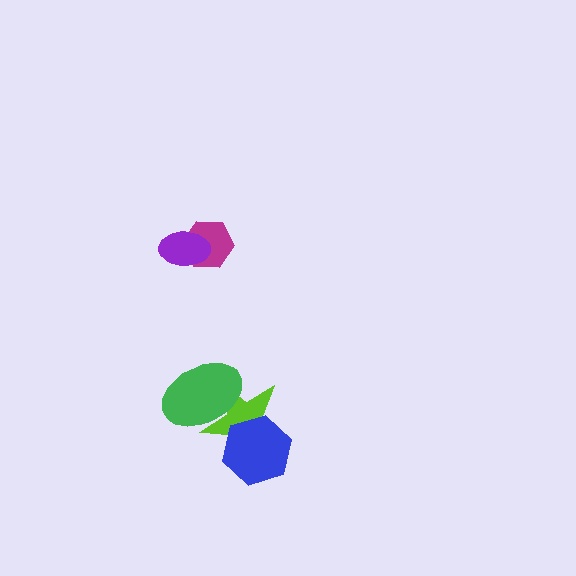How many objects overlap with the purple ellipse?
1 object overlaps with the purple ellipse.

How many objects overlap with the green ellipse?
1 object overlaps with the green ellipse.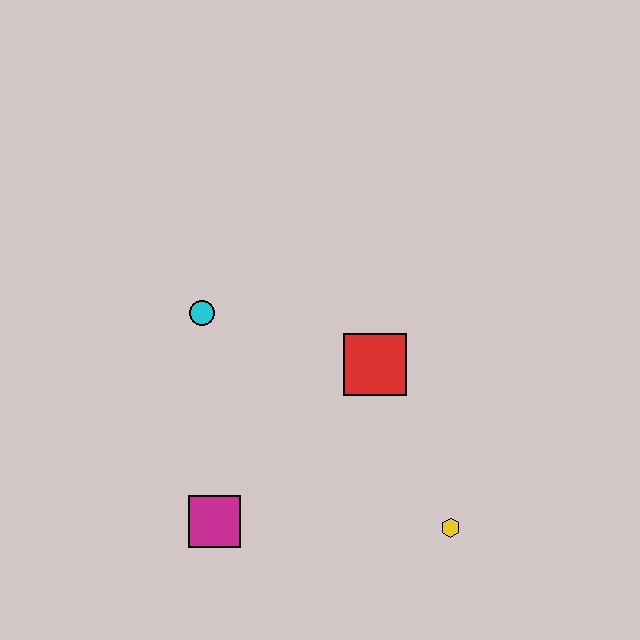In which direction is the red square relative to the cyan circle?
The red square is to the right of the cyan circle.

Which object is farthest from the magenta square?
The yellow hexagon is farthest from the magenta square.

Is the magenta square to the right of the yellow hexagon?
No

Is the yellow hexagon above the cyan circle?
No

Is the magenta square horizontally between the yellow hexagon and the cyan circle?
Yes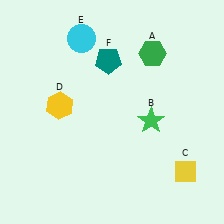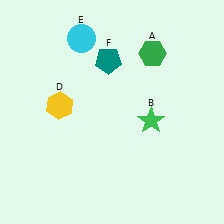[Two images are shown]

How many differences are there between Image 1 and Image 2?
There is 1 difference between the two images.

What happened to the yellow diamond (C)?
The yellow diamond (C) was removed in Image 2. It was in the bottom-right area of Image 1.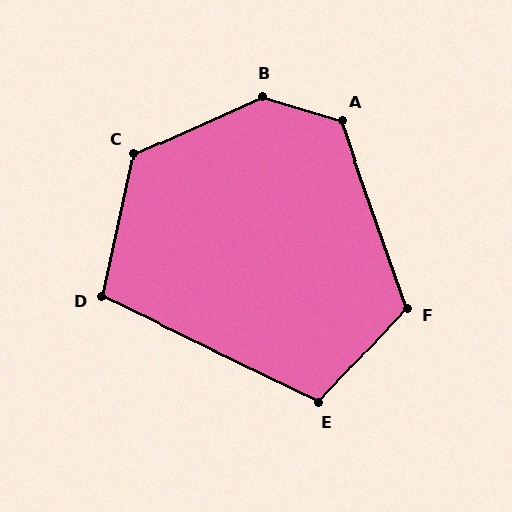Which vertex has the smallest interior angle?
D, at approximately 104 degrees.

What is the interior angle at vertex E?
Approximately 107 degrees (obtuse).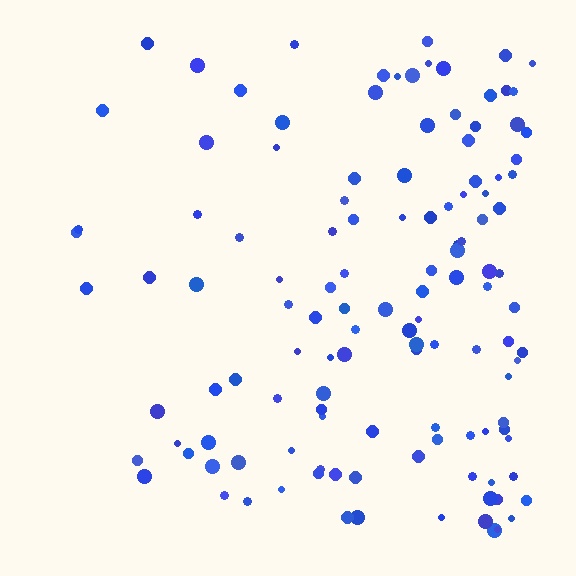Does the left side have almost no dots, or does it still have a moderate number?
Still a moderate number, just noticeably fewer than the right.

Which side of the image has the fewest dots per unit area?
The left.